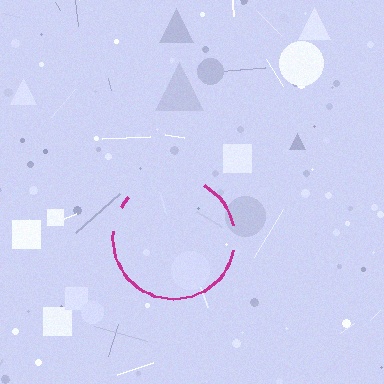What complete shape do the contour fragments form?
The contour fragments form a circle.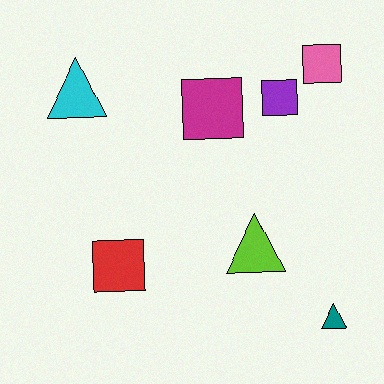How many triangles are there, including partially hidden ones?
There are 3 triangles.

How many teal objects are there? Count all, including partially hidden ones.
There is 1 teal object.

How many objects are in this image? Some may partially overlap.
There are 7 objects.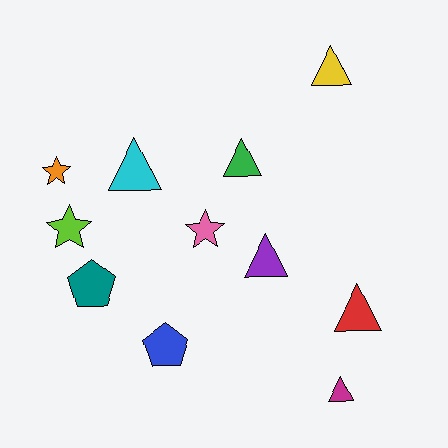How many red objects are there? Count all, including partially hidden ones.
There is 1 red object.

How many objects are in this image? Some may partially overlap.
There are 11 objects.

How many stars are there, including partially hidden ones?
There are 3 stars.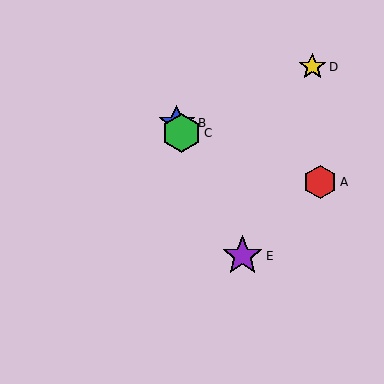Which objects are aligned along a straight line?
Objects B, C, E are aligned along a straight line.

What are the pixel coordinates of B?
Object B is at (177, 123).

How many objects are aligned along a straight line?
3 objects (B, C, E) are aligned along a straight line.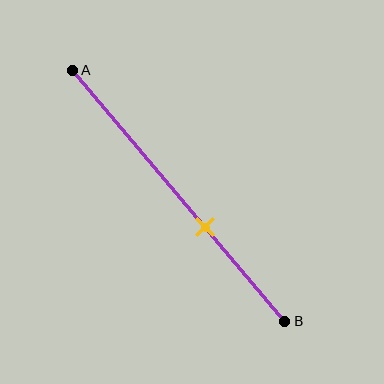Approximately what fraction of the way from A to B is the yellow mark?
The yellow mark is approximately 65% of the way from A to B.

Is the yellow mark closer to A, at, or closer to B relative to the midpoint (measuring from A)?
The yellow mark is closer to point B than the midpoint of segment AB.